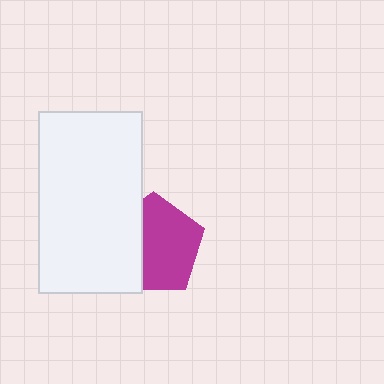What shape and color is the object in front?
The object in front is a white rectangle.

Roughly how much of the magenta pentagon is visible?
About half of it is visible (roughly 63%).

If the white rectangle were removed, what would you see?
You would see the complete magenta pentagon.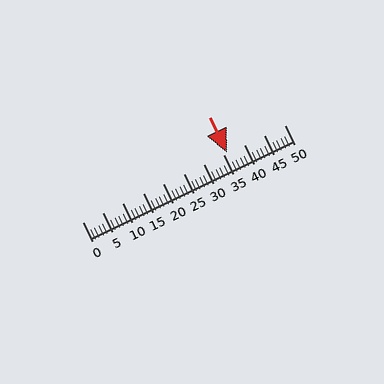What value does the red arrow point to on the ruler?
The red arrow points to approximately 36.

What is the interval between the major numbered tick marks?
The major tick marks are spaced 5 units apart.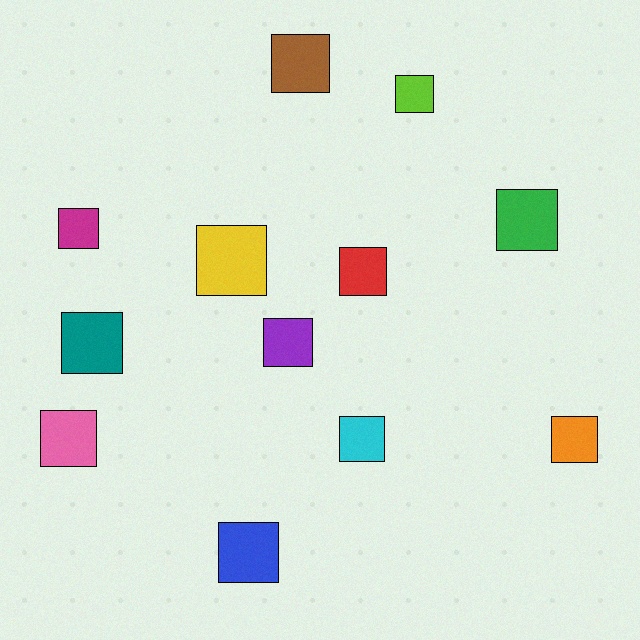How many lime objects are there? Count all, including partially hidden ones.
There is 1 lime object.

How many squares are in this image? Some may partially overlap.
There are 12 squares.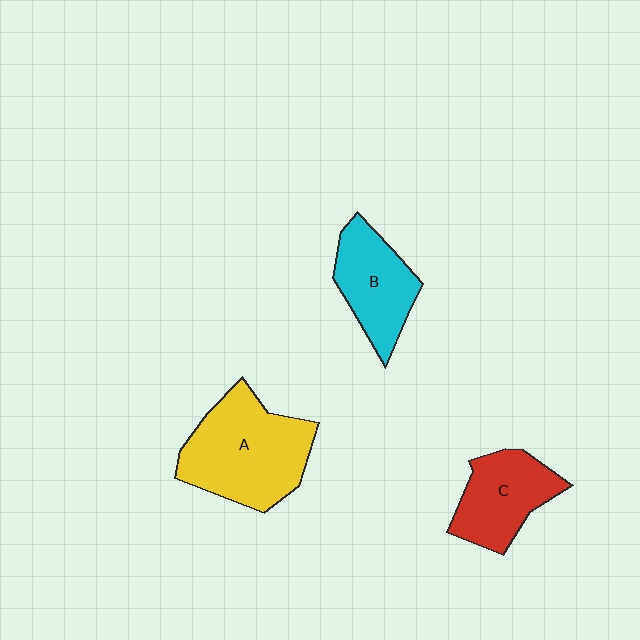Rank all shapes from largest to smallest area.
From largest to smallest: A (yellow), B (cyan), C (red).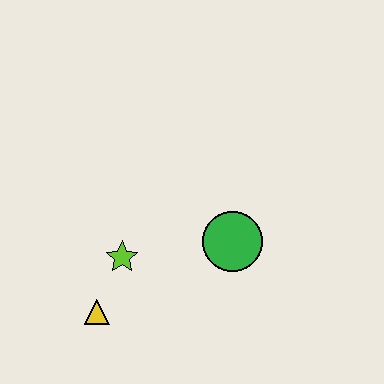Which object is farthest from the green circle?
The yellow triangle is farthest from the green circle.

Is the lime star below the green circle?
Yes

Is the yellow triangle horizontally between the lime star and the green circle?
No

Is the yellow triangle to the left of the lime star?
Yes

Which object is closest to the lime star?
The yellow triangle is closest to the lime star.